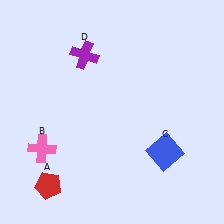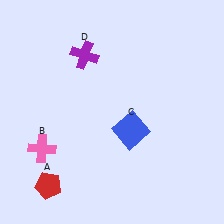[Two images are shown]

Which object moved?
The blue square (C) moved left.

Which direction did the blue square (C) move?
The blue square (C) moved left.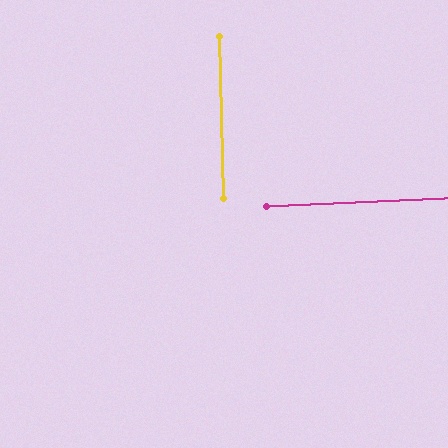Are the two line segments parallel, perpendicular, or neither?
Perpendicular — they meet at approximately 89°.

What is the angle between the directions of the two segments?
Approximately 89 degrees.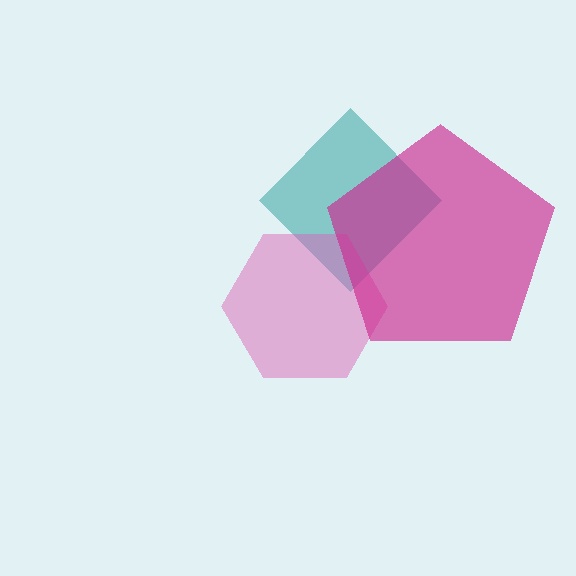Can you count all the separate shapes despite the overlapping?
Yes, there are 3 separate shapes.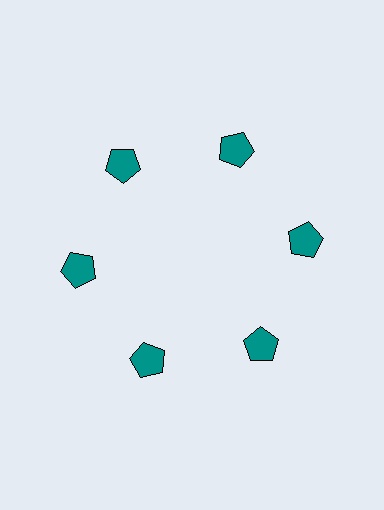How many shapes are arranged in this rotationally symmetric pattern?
There are 6 shapes, arranged in 6 groups of 1.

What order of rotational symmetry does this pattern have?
This pattern has 6-fold rotational symmetry.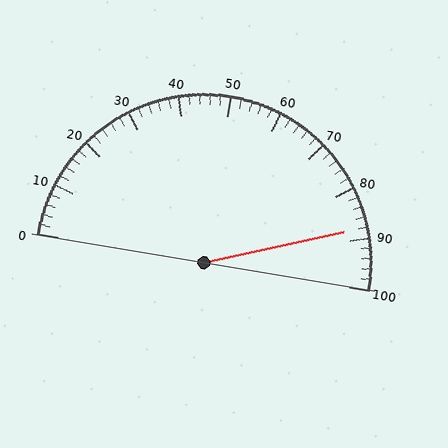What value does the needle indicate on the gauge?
The needle indicates approximately 88.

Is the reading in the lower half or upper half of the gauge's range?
The reading is in the upper half of the range (0 to 100).